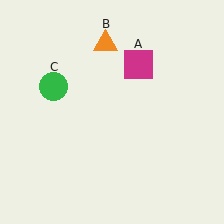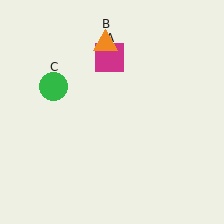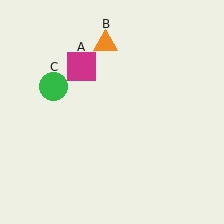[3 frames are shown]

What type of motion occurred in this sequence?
The magenta square (object A) rotated counterclockwise around the center of the scene.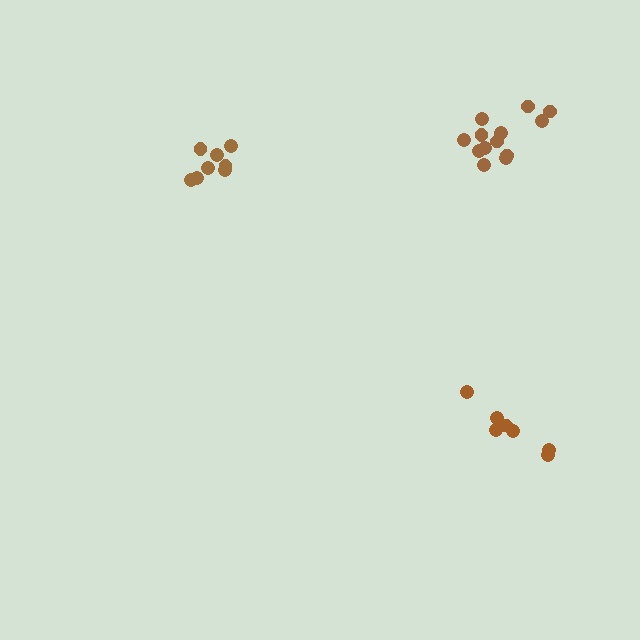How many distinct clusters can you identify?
There are 3 distinct clusters.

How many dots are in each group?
Group 1: 8 dots, Group 2: 13 dots, Group 3: 7 dots (28 total).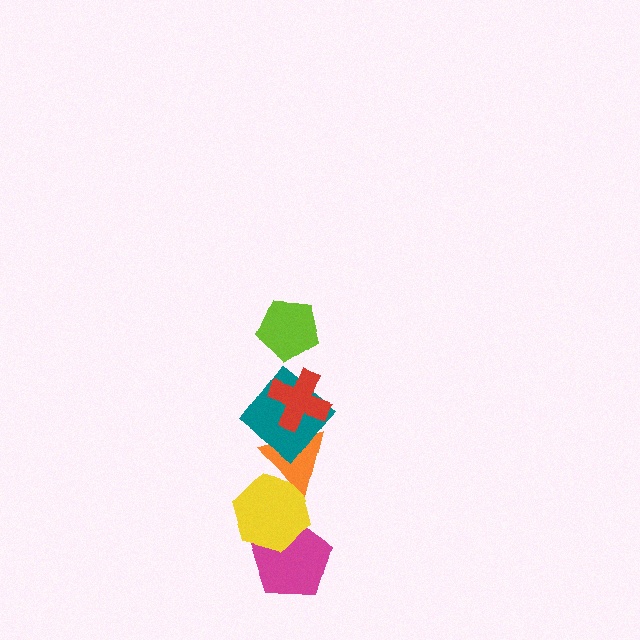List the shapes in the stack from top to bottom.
From top to bottom: the lime pentagon, the red cross, the teal diamond, the orange triangle, the yellow hexagon, the magenta pentagon.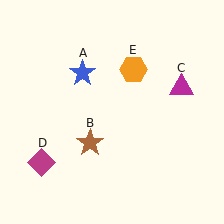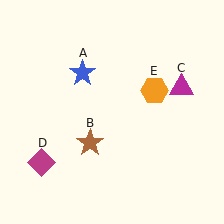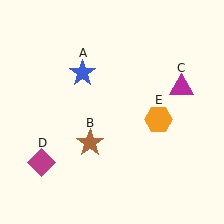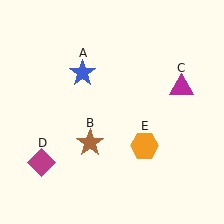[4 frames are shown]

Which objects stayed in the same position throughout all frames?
Blue star (object A) and brown star (object B) and magenta triangle (object C) and magenta diamond (object D) remained stationary.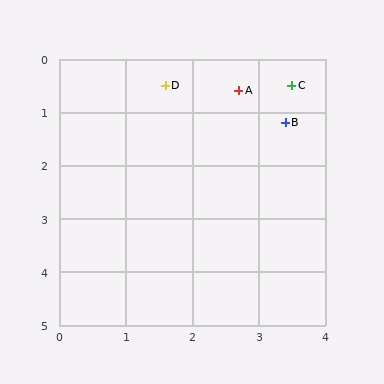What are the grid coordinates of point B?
Point B is at approximately (3.4, 1.2).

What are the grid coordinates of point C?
Point C is at approximately (3.5, 0.5).